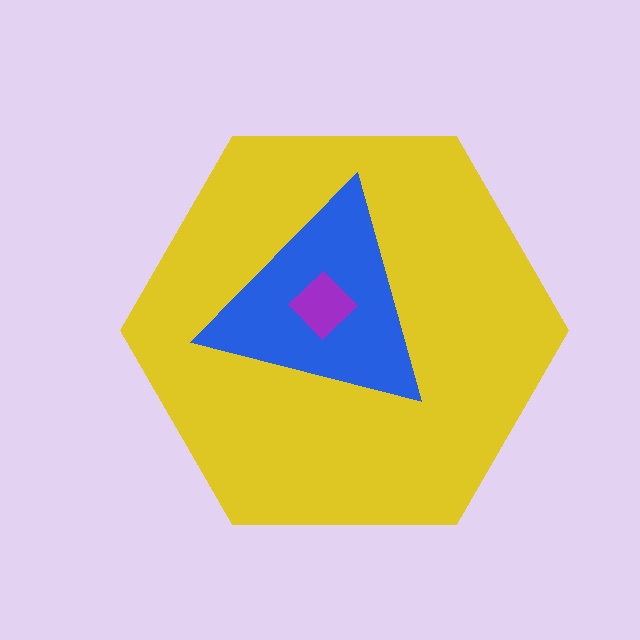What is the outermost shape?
The yellow hexagon.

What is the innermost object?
The purple diamond.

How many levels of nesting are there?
3.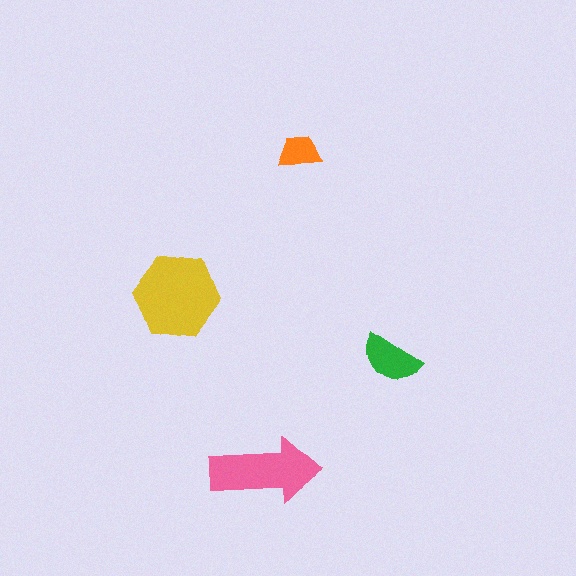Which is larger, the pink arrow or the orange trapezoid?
The pink arrow.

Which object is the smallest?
The orange trapezoid.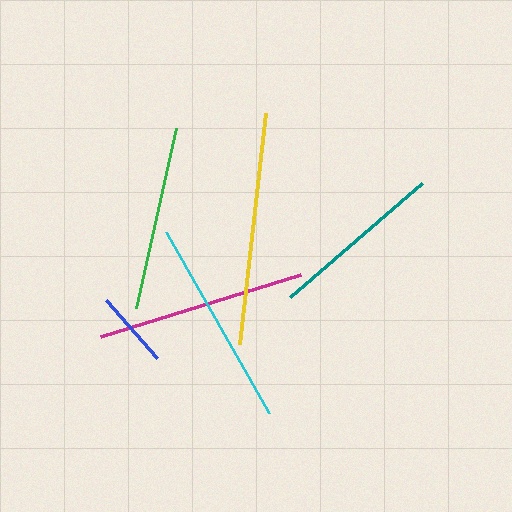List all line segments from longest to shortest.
From longest to shortest: yellow, magenta, cyan, green, teal, blue.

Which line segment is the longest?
The yellow line is the longest at approximately 232 pixels.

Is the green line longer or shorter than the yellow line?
The yellow line is longer than the green line.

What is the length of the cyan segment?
The cyan segment is approximately 208 pixels long.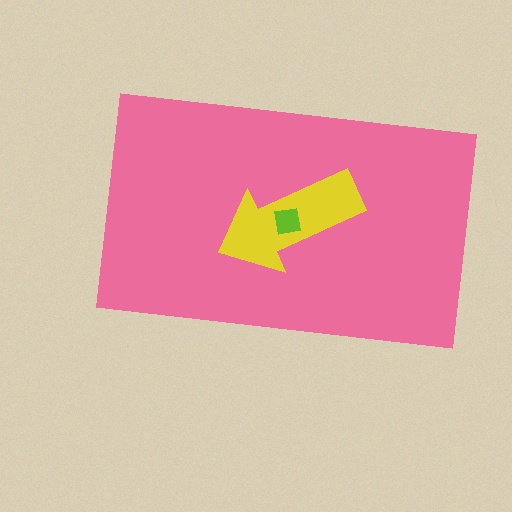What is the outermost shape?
The pink rectangle.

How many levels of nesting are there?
3.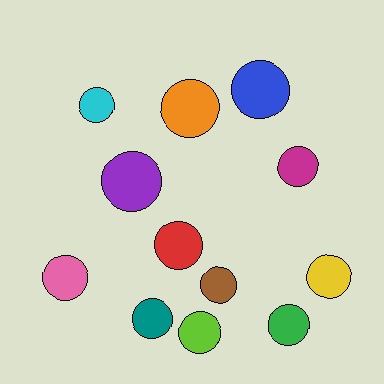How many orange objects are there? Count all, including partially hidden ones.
There is 1 orange object.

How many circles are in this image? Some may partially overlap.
There are 12 circles.